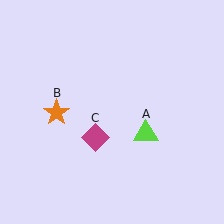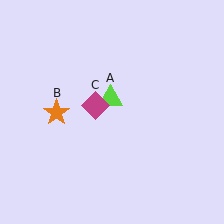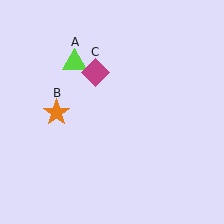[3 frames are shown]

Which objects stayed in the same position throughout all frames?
Orange star (object B) remained stationary.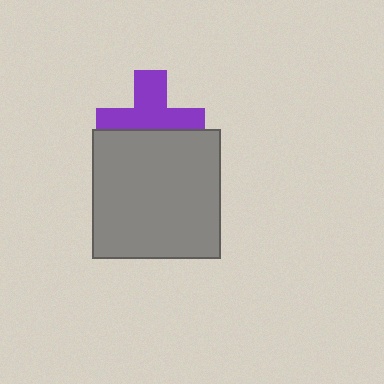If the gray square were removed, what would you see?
You would see the complete purple cross.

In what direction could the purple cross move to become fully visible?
The purple cross could move up. That would shift it out from behind the gray square entirely.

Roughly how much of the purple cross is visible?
About half of it is visible (roughly 59%).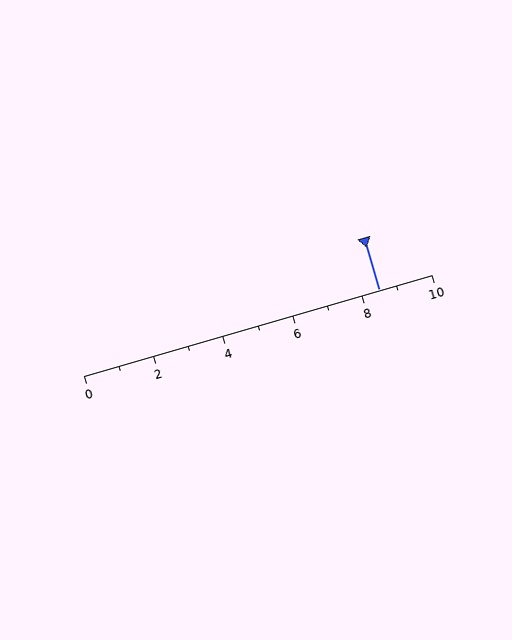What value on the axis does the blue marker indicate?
The marker indicates approximately 8.5.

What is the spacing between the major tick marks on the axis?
The major ticks are spaced 2 apart.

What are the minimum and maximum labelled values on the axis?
The axis runs from 0 to 10.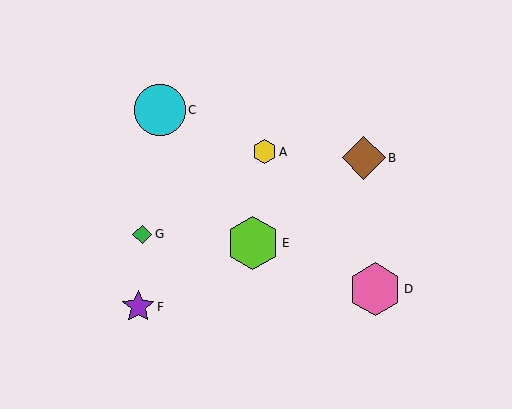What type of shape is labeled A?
Shape A is a yellow hexagon.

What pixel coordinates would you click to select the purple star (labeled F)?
Click at (138, 307) to select the purple star F.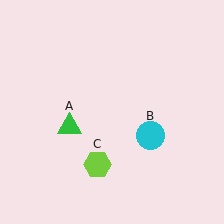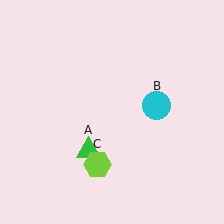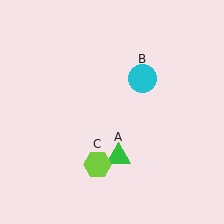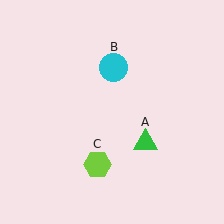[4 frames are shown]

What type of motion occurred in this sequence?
The green triangle (object A), cyan circle (object B) rotated counterclockwise around the center of the scene.